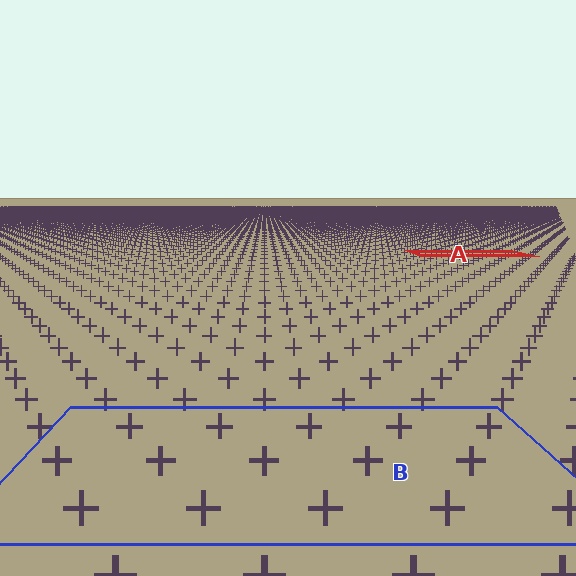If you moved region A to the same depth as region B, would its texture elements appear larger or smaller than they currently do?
They would appear larger. At a closer depth, the same texture elements are projected at a bigger on-screen size.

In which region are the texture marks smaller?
The texture marks are smaller in region A, because it is farther away.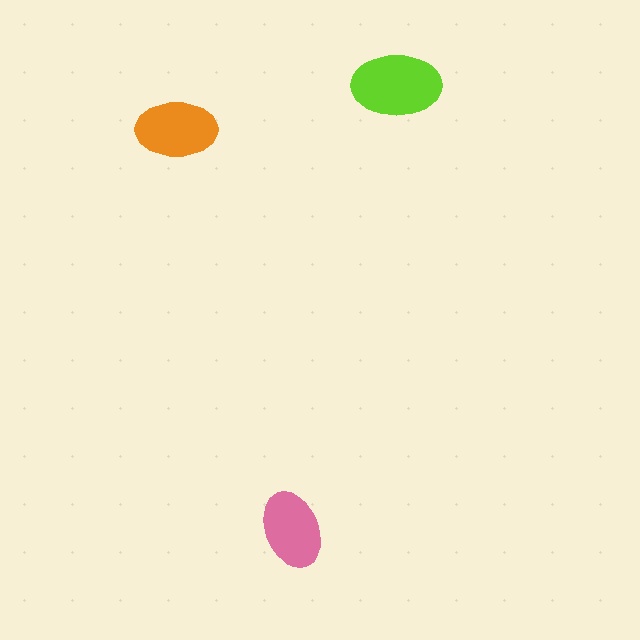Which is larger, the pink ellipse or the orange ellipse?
The orange one.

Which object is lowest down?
The pink ellipse is bottommost.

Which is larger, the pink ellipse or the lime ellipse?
The lime one.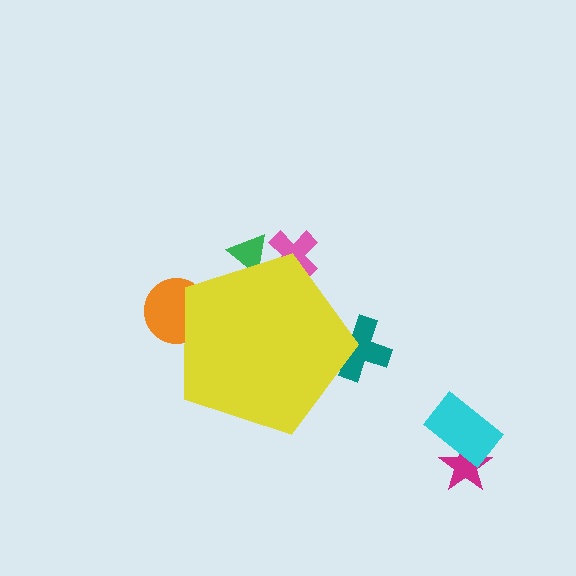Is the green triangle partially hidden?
Yes, the green triangle is partially hidden behind the yellow pentagon.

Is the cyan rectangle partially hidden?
No, the cyan rectangle is fully visible.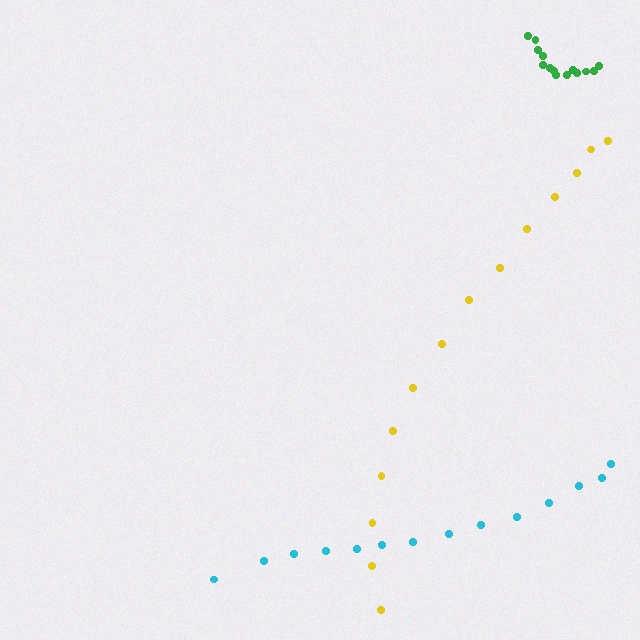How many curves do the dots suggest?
There are 3 distinct paths.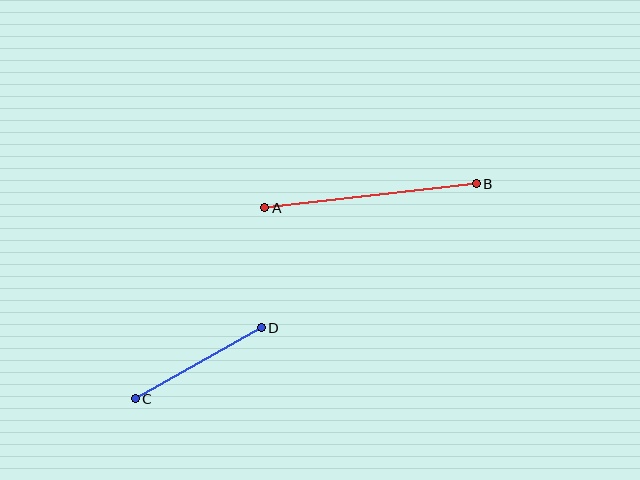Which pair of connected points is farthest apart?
Points A and B are farthest apart.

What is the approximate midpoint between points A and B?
The midpoint is at approximately (370, 196) pixels.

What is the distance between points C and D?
The distance is approximately 144 pixels.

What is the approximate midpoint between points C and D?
The midpoint is at approximately (198, 363) pixels.